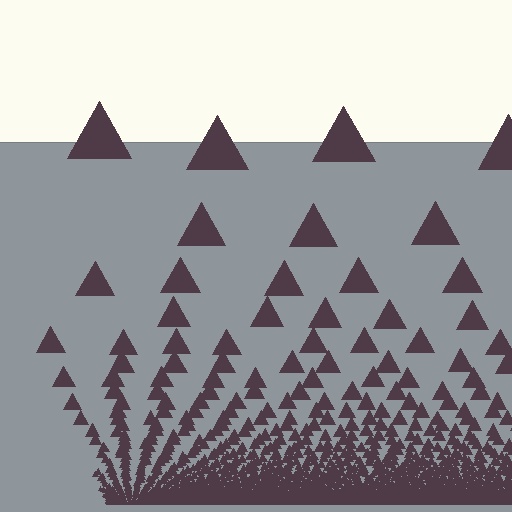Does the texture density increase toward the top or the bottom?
Density increases toward the bottom.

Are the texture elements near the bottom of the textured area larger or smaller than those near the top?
Smaller. The gradient is inverted — elements near the bottom are smaller and denser.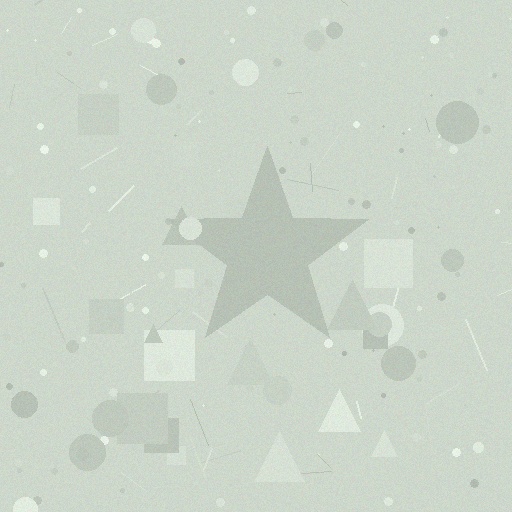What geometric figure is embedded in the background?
A star is embedded in the background.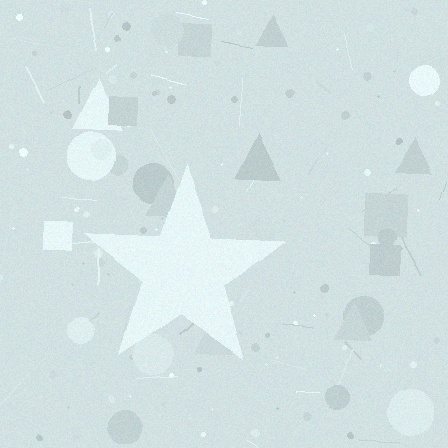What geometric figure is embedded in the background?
A star is embedded in the background.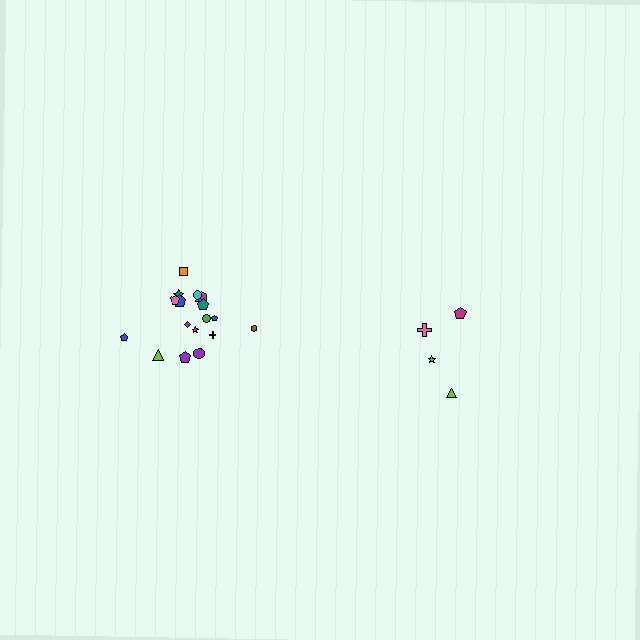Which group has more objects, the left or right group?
The left group.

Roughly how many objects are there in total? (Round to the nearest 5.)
Roughly 20 objects in total.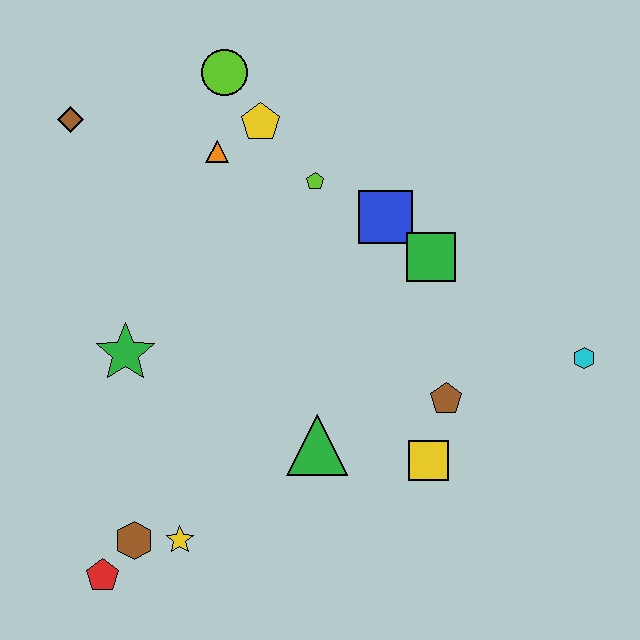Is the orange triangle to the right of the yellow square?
No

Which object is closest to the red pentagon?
The brown hexagon is closest to the red pentagon.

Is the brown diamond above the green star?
Yes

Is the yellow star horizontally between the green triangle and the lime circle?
No